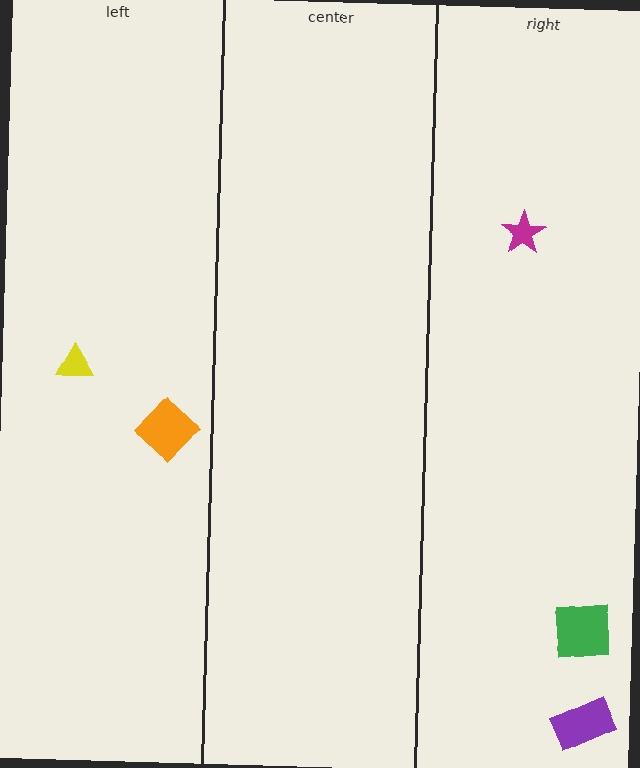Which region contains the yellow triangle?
The left region.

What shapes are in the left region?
The yellow triangle, the orange diamond.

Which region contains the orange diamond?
The left region.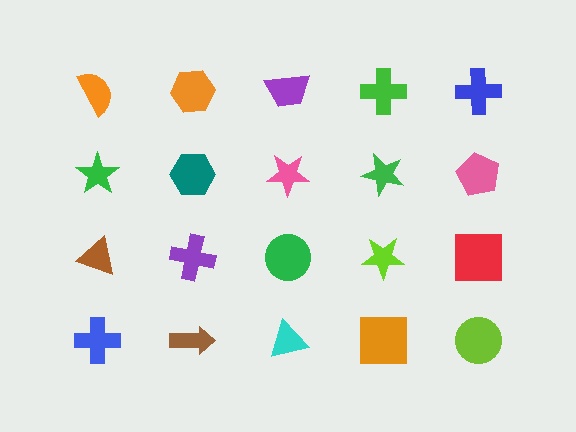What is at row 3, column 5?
A red square.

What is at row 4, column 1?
A blue cross.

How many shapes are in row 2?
5 shapes.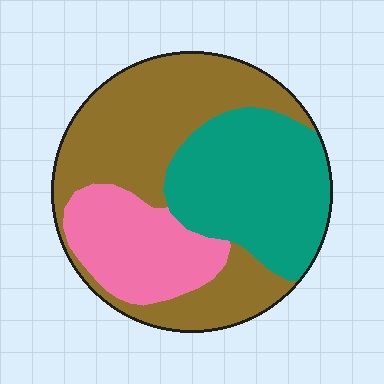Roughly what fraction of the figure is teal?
Teal takes up about one third (1/3) of the figure.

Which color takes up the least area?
Pink, at roughly 20%.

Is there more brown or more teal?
Brown.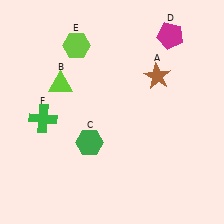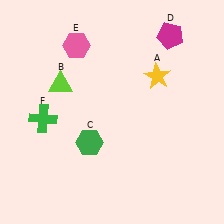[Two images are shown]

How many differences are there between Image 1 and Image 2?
There are 2 differences between the two images.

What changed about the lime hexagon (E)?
In Image 1, E is lime. In Image 2, it changed to pink.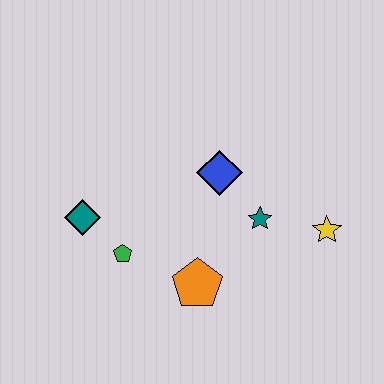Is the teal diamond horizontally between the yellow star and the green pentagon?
No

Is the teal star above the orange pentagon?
Yes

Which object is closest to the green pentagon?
The teal diamond is closest to the green pentagon.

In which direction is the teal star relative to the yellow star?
The teal star is to the left of the yellow star.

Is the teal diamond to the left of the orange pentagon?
Yes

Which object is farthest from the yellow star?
The teal diamond is farthest from the yellow star.